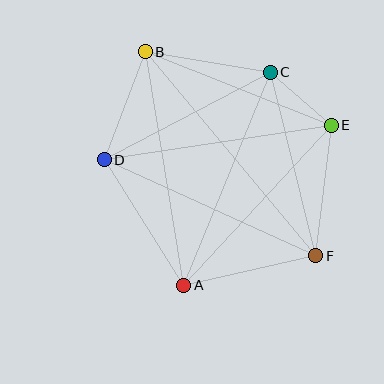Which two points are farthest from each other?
Points B and F are farthest from each other.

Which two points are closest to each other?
Points C and E are closest to each other.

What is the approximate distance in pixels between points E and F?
The distance between E and F is approximately 132 pixels.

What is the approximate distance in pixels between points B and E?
The distance between B and E is approximately 200 pixels.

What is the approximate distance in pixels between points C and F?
The distance between C and F is approximately 189 pixels.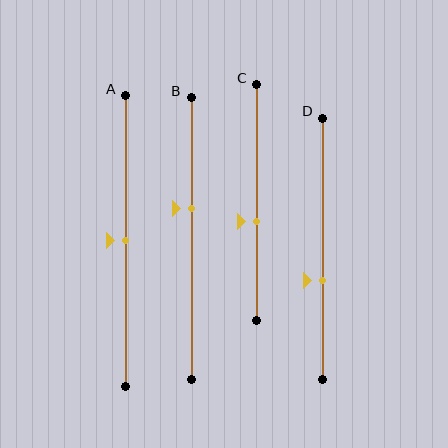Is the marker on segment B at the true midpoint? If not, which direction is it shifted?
No, the marker on segment B is shifted upward by about 11% of the segment length.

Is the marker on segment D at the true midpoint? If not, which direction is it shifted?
No, the marker on segment D is shifted downward by about 12% of the segment length.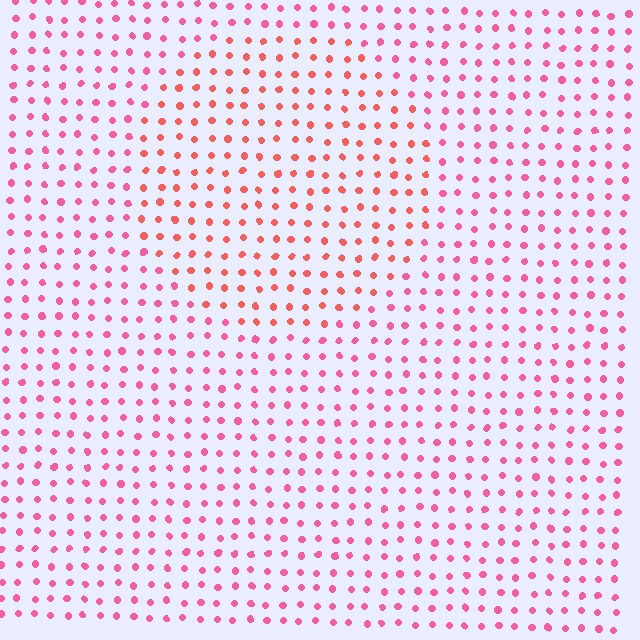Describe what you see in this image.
The image is filled with small pink elements in a uniform arrangement. A circle-shaped region is visible where the elements are tinted to a slightly different hue, forming a subtle color boundary.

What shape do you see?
I see a circle.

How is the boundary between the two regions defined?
The boundary is defined purely by a slight shift in hue (about 25 degrees). Spacing, size, and orientation are identical on both sides.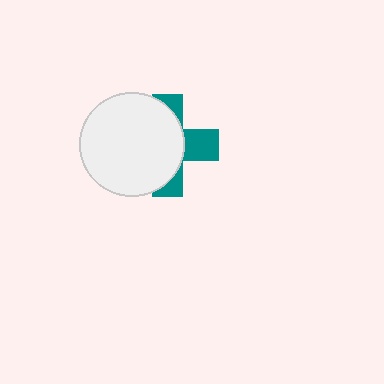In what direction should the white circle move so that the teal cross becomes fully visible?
The white circle should move left. That is the shortest direction to clear the overlap and leave the teal cross fully visible.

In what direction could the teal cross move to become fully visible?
The teal cross could move right. That would shift it out from behind the white circle entirely.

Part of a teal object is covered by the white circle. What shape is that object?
It is a cross.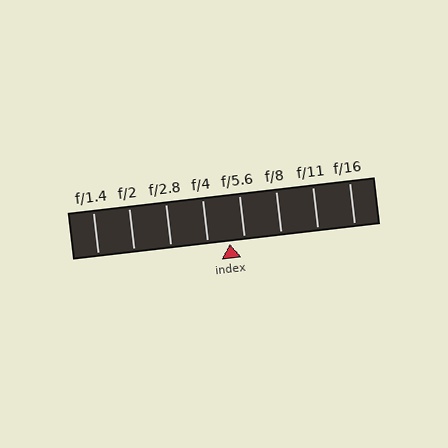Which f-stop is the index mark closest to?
The index mark is closest to f/5.6.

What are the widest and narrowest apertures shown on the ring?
The widest aperture shown is f/1.4 and the narrowest is f/16.